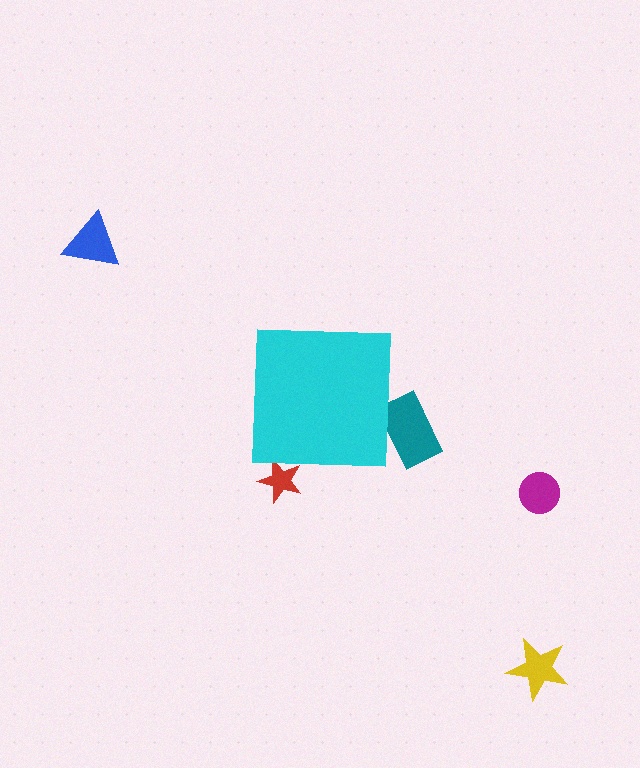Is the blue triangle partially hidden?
No, the blue triangle is fully visible.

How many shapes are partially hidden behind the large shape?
2 shapes are partially hidden.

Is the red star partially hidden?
Yes, the red star is partially hidden behind the cyan square.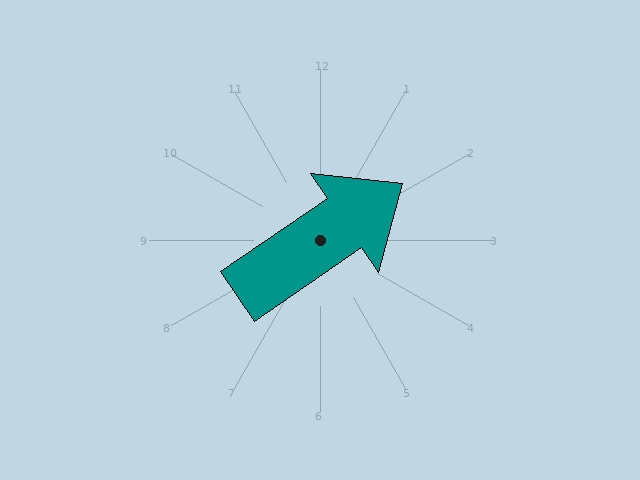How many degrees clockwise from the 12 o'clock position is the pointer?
Approximately 56 degrees.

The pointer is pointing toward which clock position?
Roughly 2 o'clock.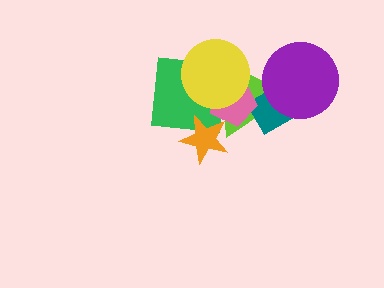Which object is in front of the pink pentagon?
The yellow circle is in front of the pink pentagon.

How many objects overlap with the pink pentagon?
4 objects overlap with the pink pentagon.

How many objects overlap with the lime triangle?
6 objects overlap with the lime triangle.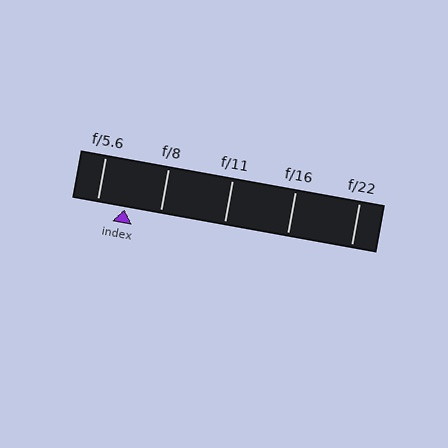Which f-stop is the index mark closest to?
The index mark is closest to f/5.6.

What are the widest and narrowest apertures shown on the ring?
The widest aperture shown is f/5.6 and the narrowest is f/22.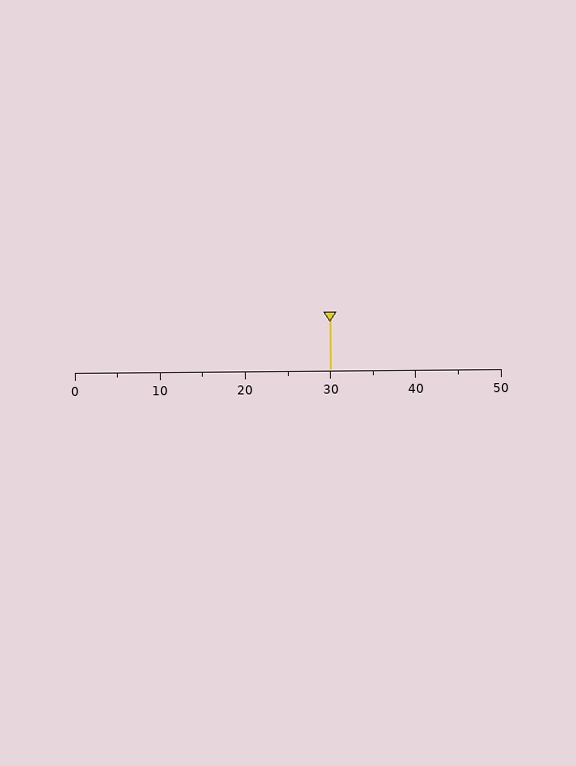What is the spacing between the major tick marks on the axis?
The major ticks are spaced 10 apart.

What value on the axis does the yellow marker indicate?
The marker indicates approximately 30.